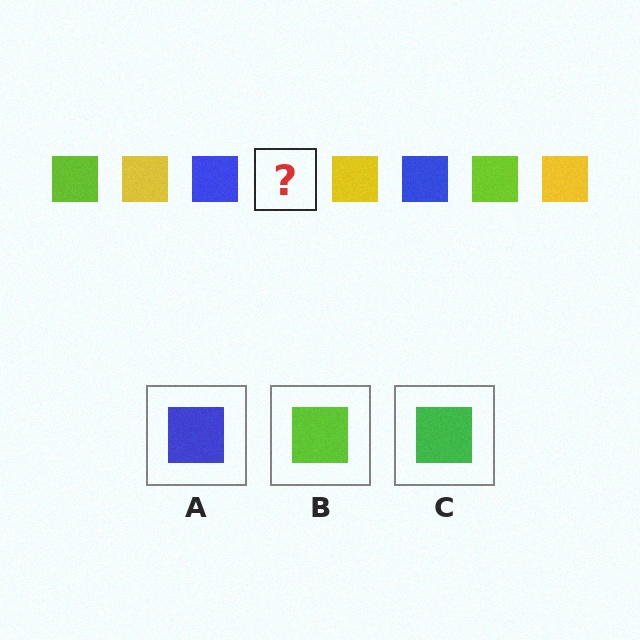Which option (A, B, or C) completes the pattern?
B.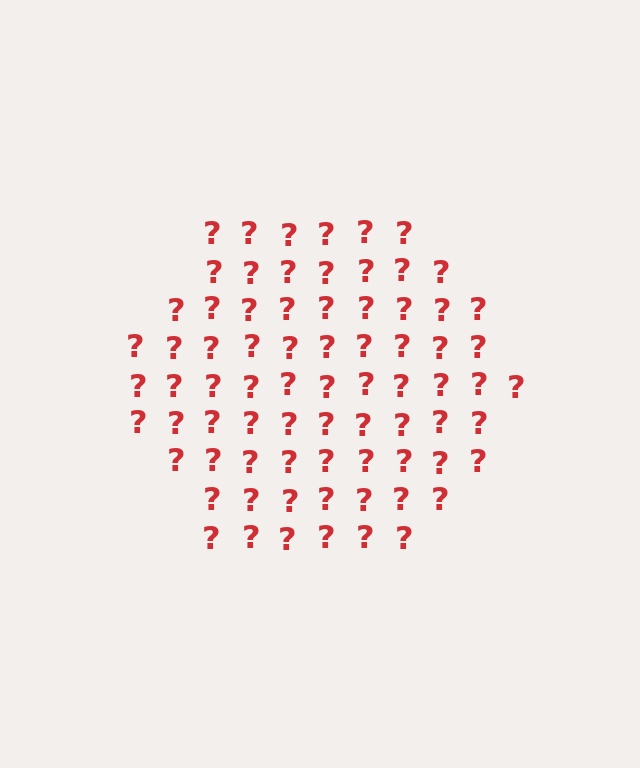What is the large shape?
The large shape is a hexagon.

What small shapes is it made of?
It is made of small question marks.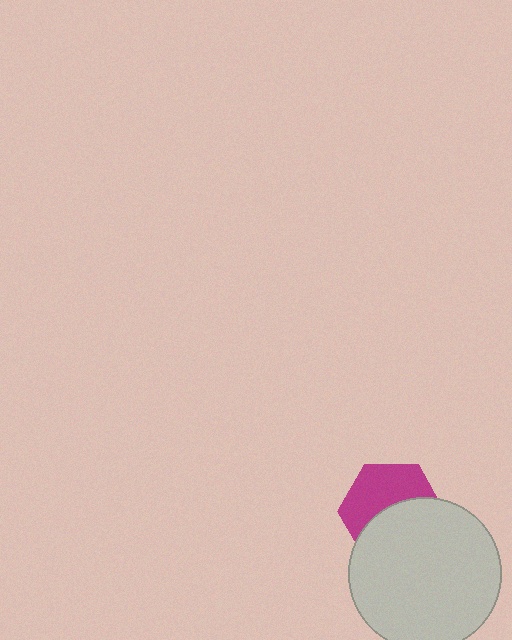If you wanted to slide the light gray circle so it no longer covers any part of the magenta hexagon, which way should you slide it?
Slide it down — that is the most direct way to separate the two shapes.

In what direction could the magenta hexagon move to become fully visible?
The magenta hexagon could move up. That would shift it out from behind the light gray circle entirely.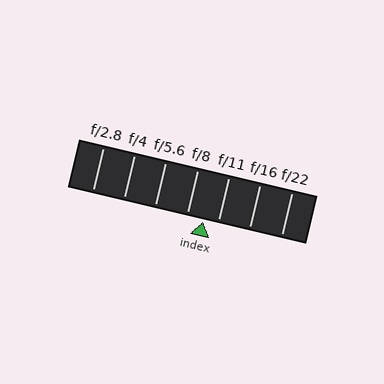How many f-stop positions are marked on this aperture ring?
There are 7 f-stop positions marked.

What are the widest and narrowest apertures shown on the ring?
The widest aperture shown is f/2.8 and the narrowest is f/22.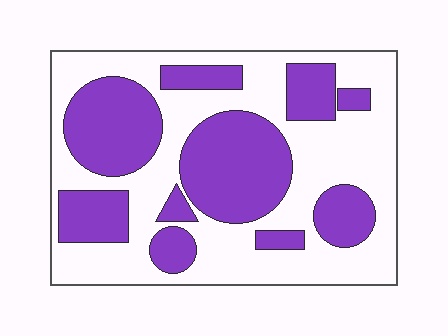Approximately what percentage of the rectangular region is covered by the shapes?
Approximately 40%.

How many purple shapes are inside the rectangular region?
10.